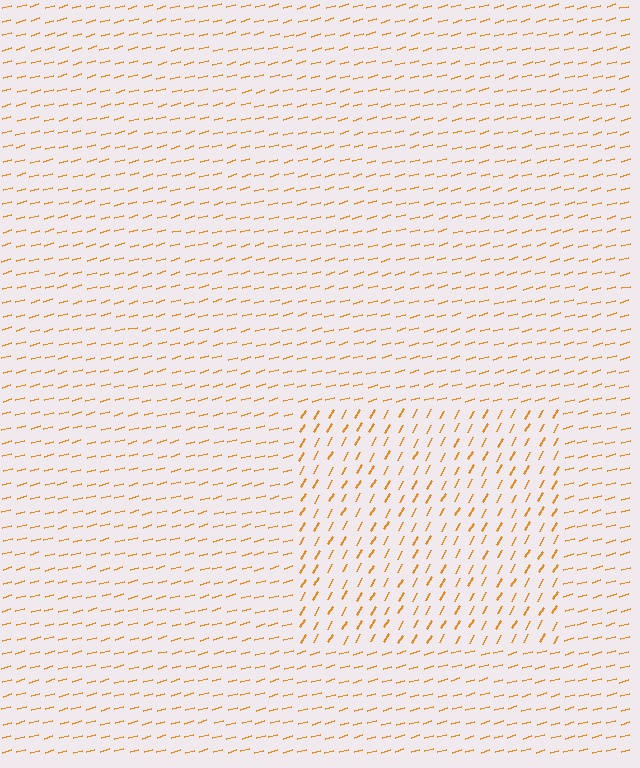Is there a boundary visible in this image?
Yes, there is a texture boundary formed by a change in line orientation.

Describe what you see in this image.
The image is filled with small orange line segments. A rectangle region in the image has lines oriented differently from the surrounding lines, creating a visible texture boundary.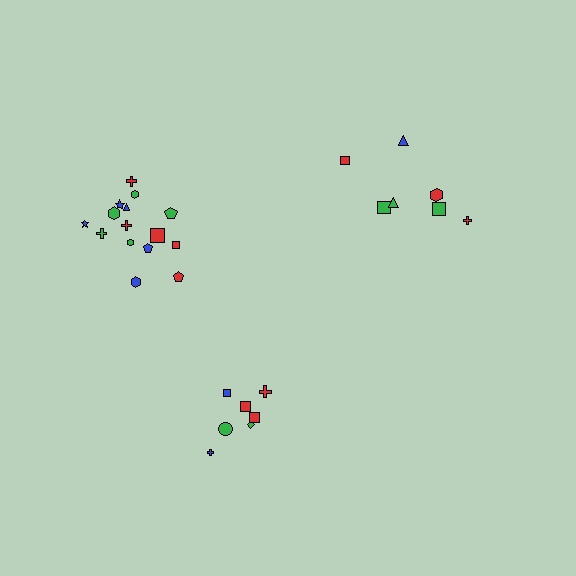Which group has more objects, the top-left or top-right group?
The top-left group.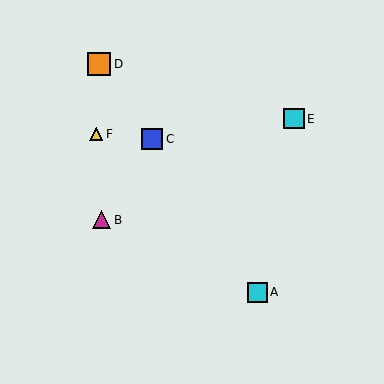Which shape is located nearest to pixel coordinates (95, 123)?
The yellow triangle (labeled F) at (96, 134) is nearest to that location.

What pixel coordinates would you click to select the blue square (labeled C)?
Click at (152, 139) to select the blue square C.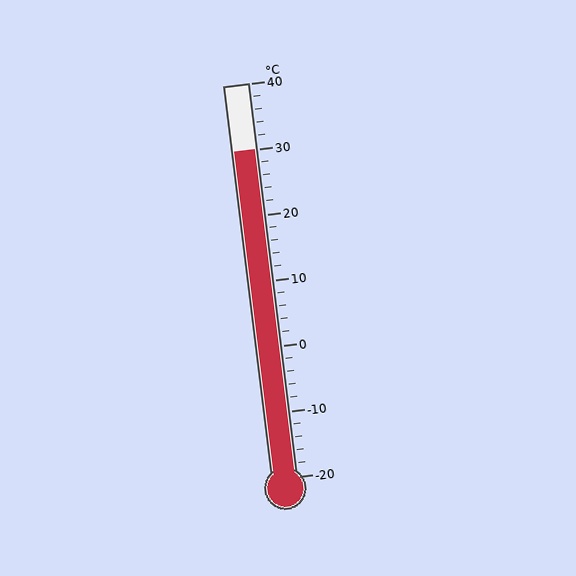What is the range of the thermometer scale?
The thermometer scale ranges from -20°C to 40°C.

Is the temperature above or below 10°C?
The temperature is above 10°C.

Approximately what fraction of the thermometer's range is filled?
The thermometer is filled to approximately 85% of its range.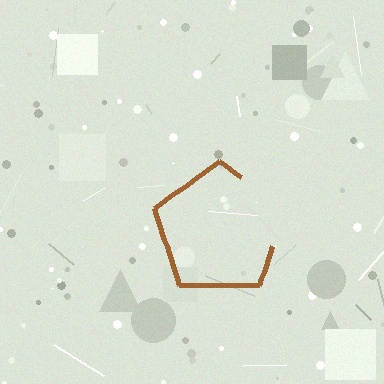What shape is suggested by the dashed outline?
The dashed outline suggests a pentagon.